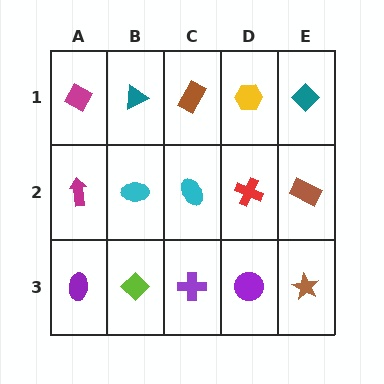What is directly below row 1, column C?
A cyan ellipse.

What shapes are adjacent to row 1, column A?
A magenta arrow (row 2, column A), a teal triangle (row 1, column B).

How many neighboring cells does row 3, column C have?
3.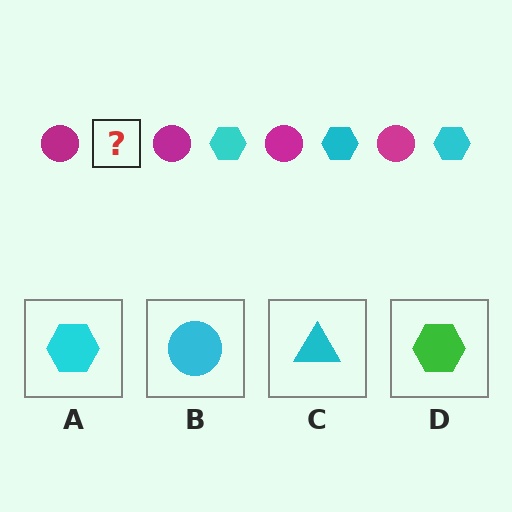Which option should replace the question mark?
Option A.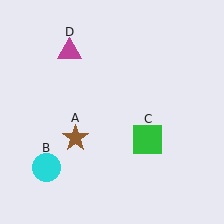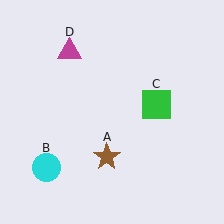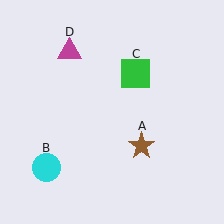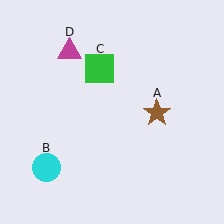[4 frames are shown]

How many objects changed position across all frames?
2 objects changed position: brown star (object A), green square (object C).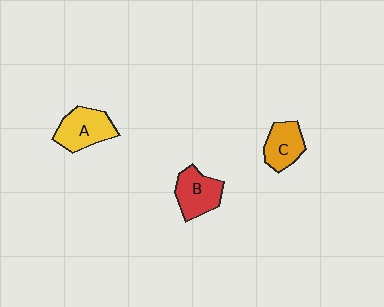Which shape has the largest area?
Shape A (yellow).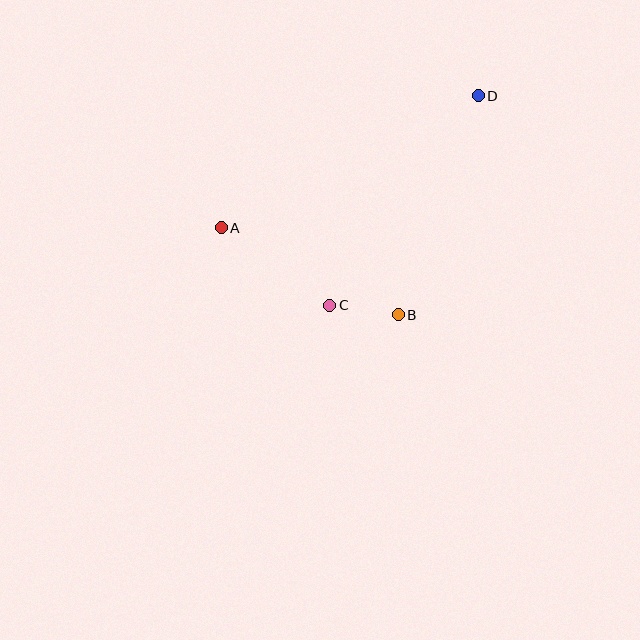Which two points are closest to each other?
Points B and C are closest to each other.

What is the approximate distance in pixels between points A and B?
The distance between A and B is approximately 197 pixels.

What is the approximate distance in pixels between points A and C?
The distance between A and C is approximately 133 pixels.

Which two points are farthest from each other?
Points A and D are farthest from each other.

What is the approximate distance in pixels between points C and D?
The distance between C and D is approximately 257 pixels.